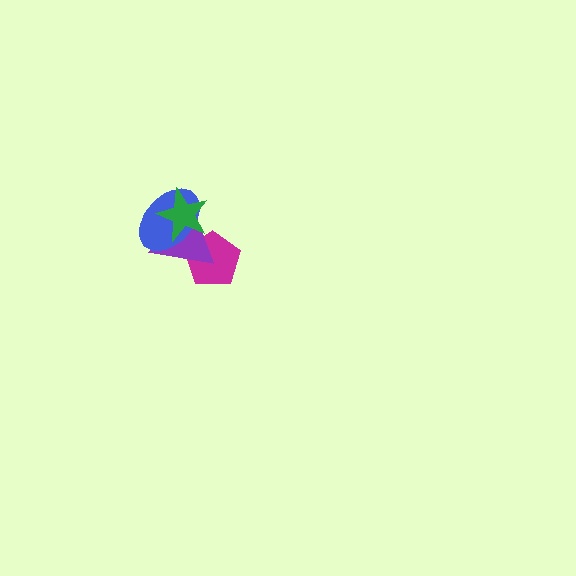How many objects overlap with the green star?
2 objects overlap with the green star.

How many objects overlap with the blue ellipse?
2 objects overlap with the blue ellipse.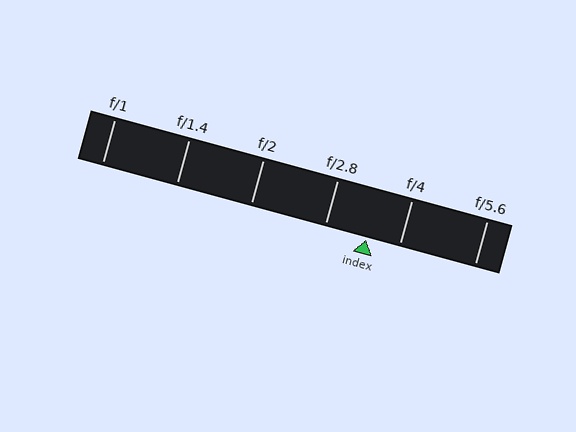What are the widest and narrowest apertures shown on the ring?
The widest aperture shown is f/1 and the narrowest is f/5.6.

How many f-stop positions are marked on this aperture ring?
There are 6 f-stop positions marked.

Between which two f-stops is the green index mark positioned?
The index mark is between f/2.8 and f/4.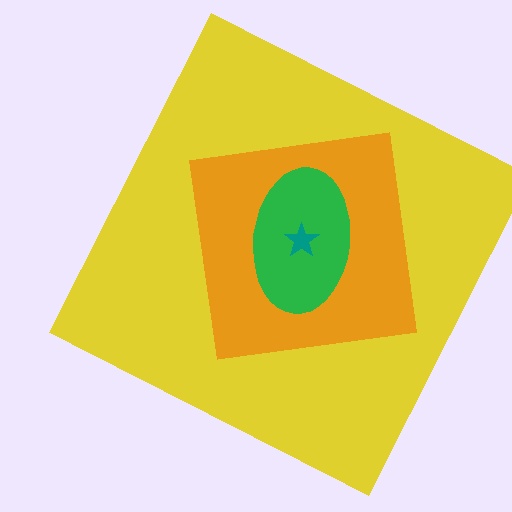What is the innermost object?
The teal star.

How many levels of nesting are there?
4.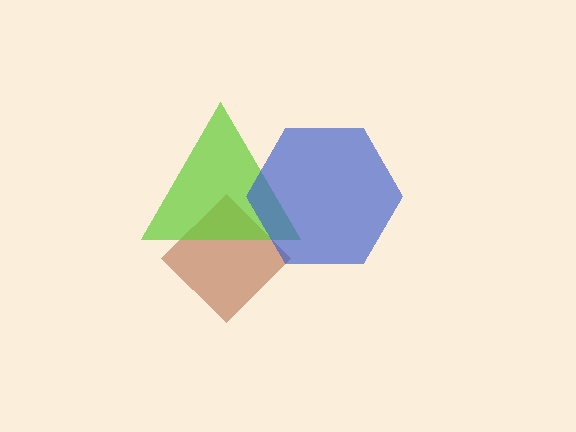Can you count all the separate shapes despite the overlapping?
Yes, there are 3 separate shapes.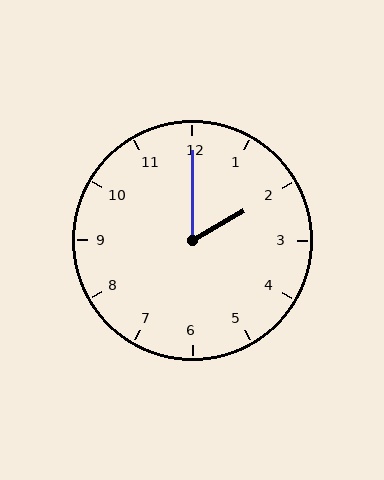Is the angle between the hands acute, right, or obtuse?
It is acute.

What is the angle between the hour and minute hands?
Approximately 60 degrees.